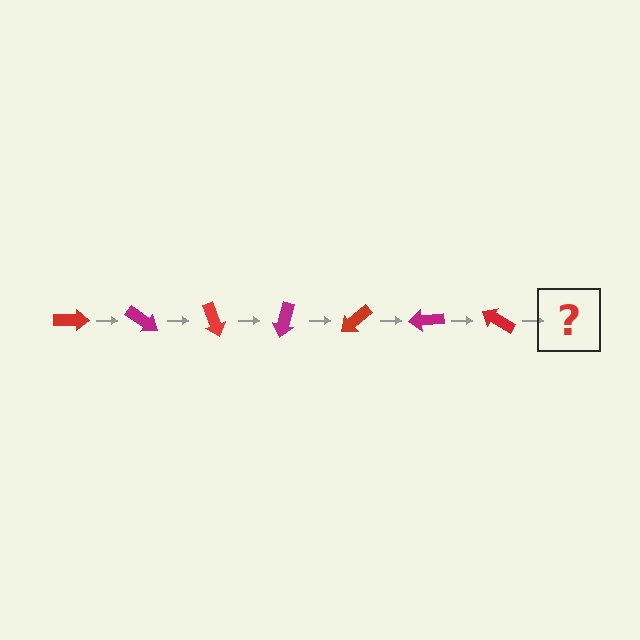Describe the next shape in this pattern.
It should be a magenta arrow, rotated 245 degrees from the start.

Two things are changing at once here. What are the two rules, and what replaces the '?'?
The two rules are that it rotates 35 degrees each step and the color cycles through red and magenta. The '?' should be a magenta arrow, rotated 245 degrees from the start.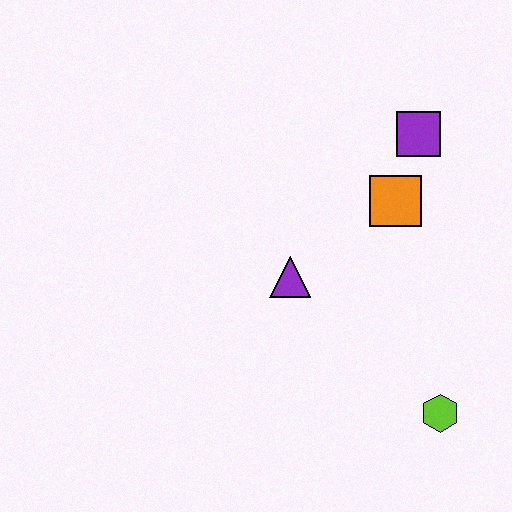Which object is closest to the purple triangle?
The orange square is closest to the purple triangle.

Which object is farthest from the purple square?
The lime hexagon is farthest from the purple square.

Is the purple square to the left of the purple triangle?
No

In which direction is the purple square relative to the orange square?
The purple square is above the orange square.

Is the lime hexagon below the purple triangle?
Yes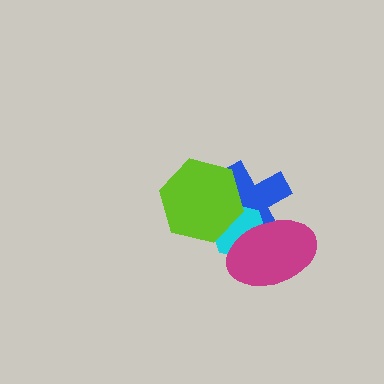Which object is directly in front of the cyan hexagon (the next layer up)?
The lime hexagon is directly in front of the cyan hexagon.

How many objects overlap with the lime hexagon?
2 objects overlap with the lime hexagon.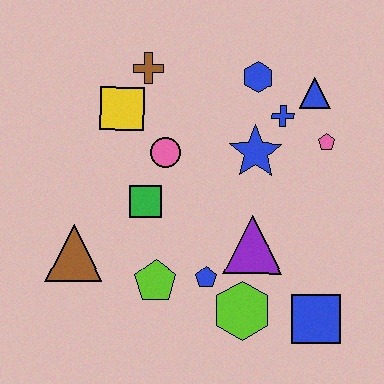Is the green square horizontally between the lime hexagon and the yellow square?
Yes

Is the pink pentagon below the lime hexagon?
No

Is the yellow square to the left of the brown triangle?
No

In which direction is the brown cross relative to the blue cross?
The brown cross is to the left of the blue cross.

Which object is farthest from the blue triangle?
The brown triangle is farthest from the blue triangle.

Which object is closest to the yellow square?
The brown cross is closest to the yellow square.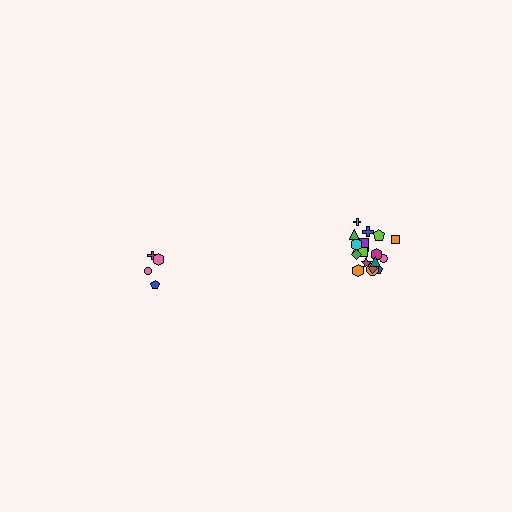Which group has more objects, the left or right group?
The right group.